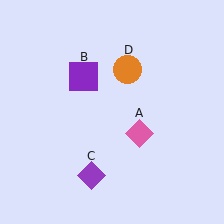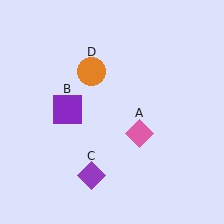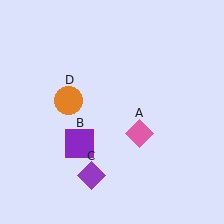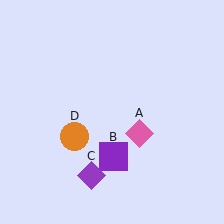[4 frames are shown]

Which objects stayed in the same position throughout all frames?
Pink diamond (object A) and purple diamond (object C) remained stationary.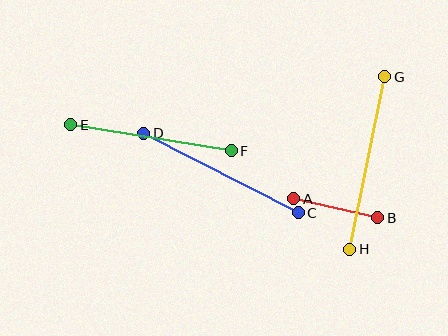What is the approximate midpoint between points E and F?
The midpoint is at approximately (151, 138) pixels.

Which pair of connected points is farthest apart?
Points G and H are farthest apart.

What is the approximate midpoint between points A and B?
The midpoint is at approximately (336, 208) pixels.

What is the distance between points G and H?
The distance is approximately 176 pixels.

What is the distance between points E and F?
The distance is approximately 163 pixels.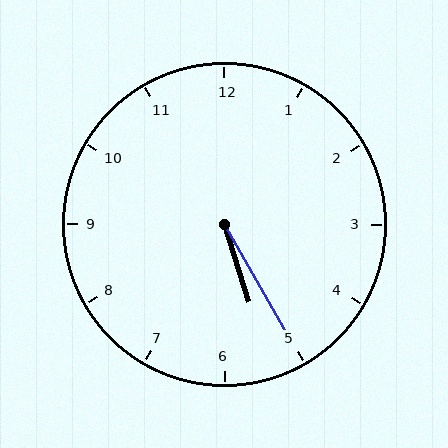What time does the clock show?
5:25.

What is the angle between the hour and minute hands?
Approximately 12 degrees.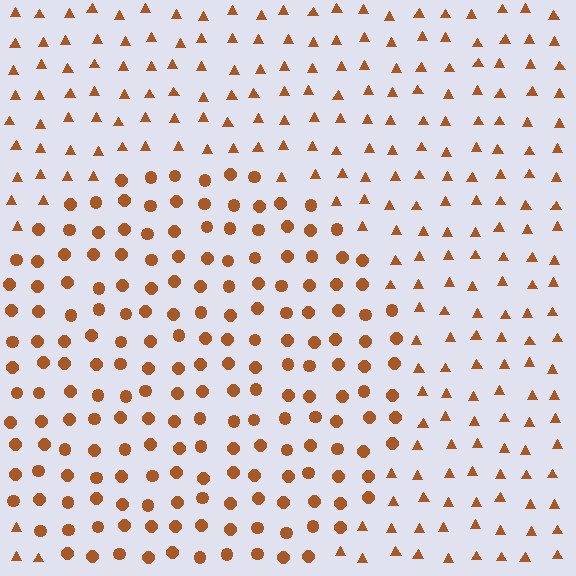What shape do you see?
I see a circle.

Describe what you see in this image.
The image is filled with small brown elements arranged in a uniform grid. A circle-shaped region contains circles, while the surrounding area contains triangles. The boundary is defined purely by the change in element shape.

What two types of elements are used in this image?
The image uses circles inside the circle region and triangles outside it.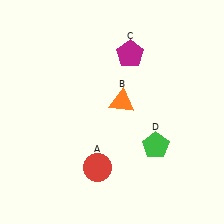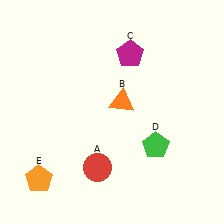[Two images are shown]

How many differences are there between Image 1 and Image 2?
There is 1 difference between the two images.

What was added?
An orange pentagon (E) was added in Image 2.